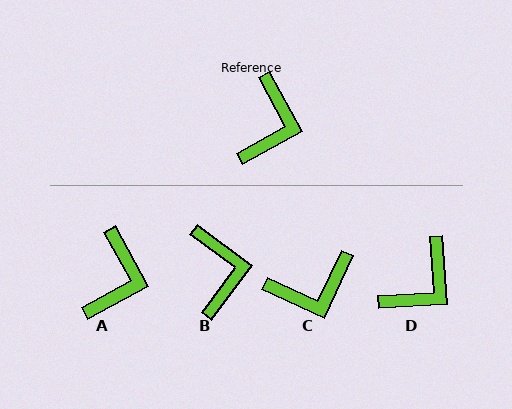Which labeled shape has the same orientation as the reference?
A.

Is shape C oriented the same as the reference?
No, it is off by about 54 degrees.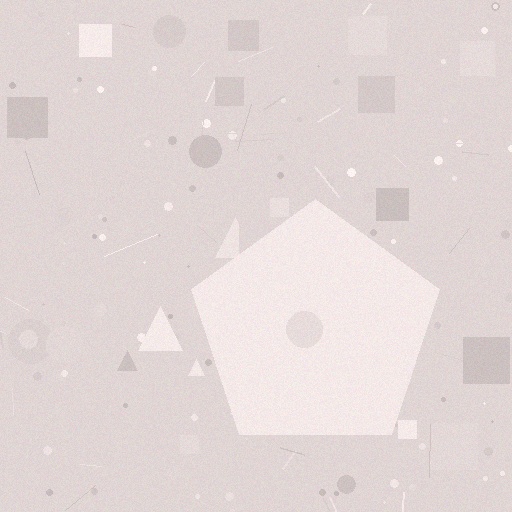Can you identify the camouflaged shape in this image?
The camouflaged shape is a pentagon.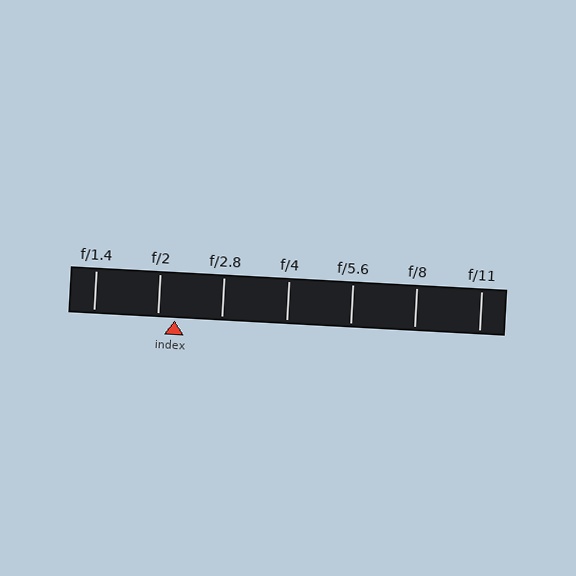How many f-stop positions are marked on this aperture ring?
There are 7 f-stop positions marked.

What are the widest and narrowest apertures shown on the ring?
The widest aperture shown is f/1.4 and the narrowest is f/11.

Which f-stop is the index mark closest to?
The index mark is closest to f/2.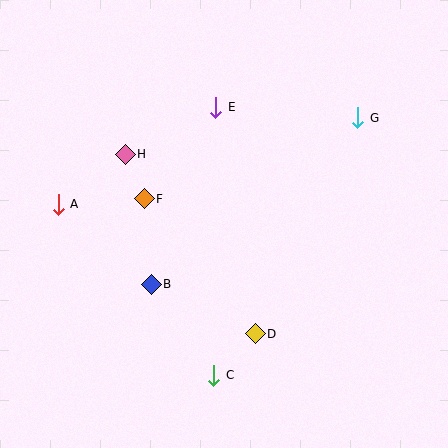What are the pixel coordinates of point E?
Point E is at (216, 107).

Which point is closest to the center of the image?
Point F at (144, 199) is closest to the center.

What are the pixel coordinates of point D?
Point D is at (255, 334).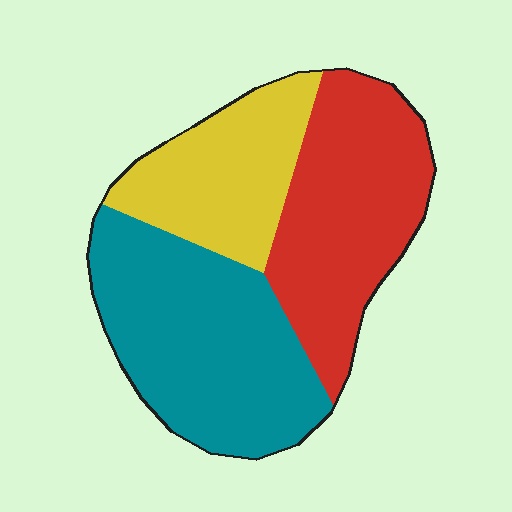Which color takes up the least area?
Yellow, at roughly 25%.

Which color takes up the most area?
Teal, at roughly 40%.